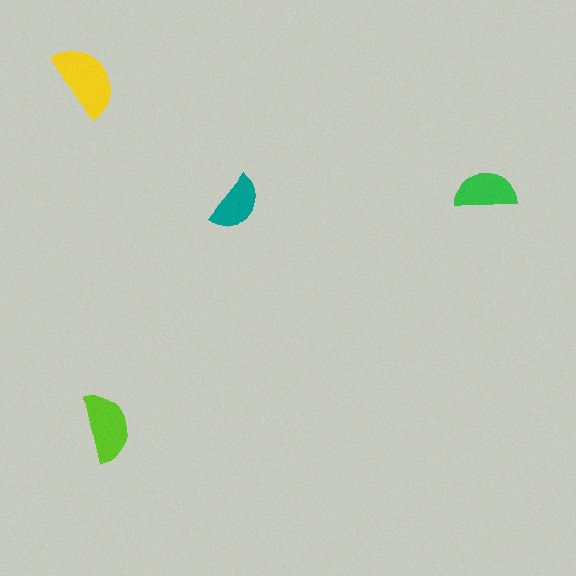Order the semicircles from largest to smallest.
the yellow one, the lime one, the green one, the teal one.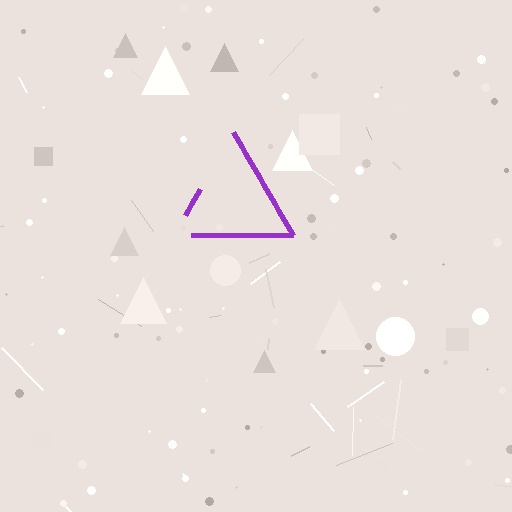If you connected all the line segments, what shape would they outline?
They would outline a triangle.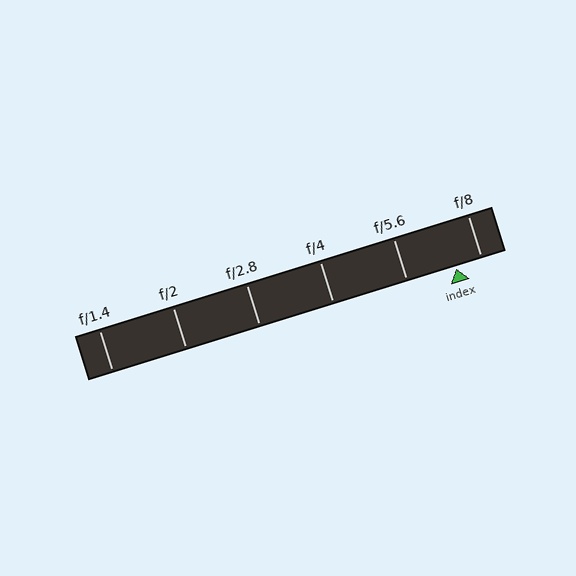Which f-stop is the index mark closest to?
The index mark is closest to f/8.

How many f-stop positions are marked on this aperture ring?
There are 6 f-stop positions marked.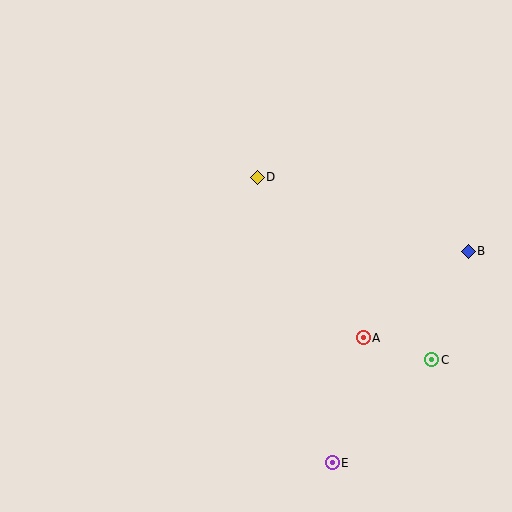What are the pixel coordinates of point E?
Point E is at (332, 463).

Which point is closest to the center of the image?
Point D at (257, 177) is closest to the center.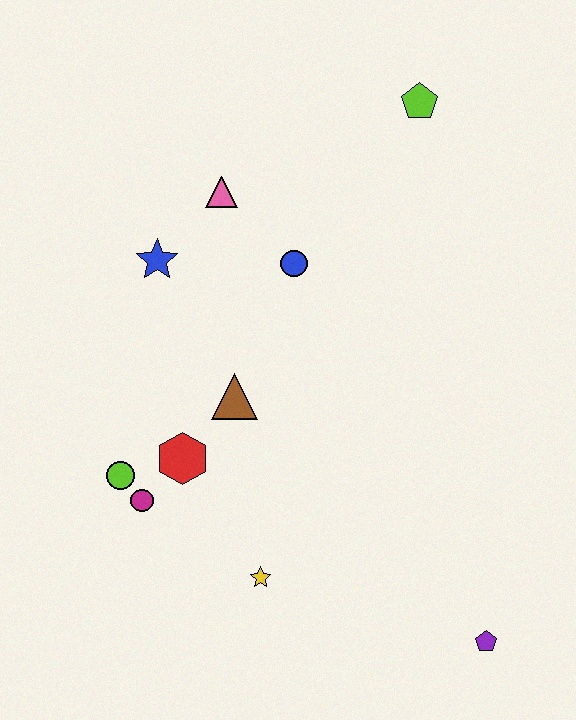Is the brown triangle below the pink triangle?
Yes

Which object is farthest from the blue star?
The purple pentagon is farthest from the blue star.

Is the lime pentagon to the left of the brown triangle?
No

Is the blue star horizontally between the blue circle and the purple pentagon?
No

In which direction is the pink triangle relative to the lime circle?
The pink triangle is above the lime circle.